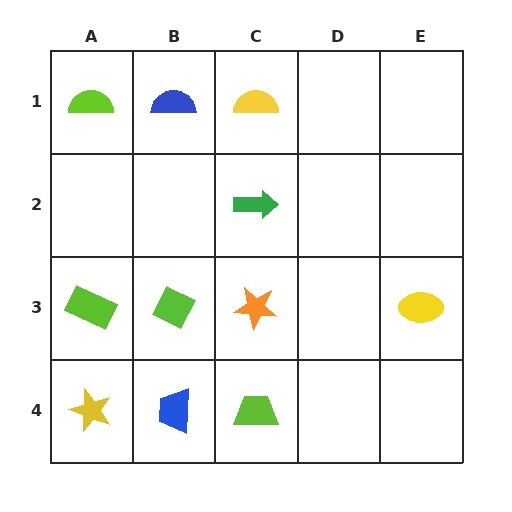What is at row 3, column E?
A yellow ellipse.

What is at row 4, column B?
A blue trapezoid.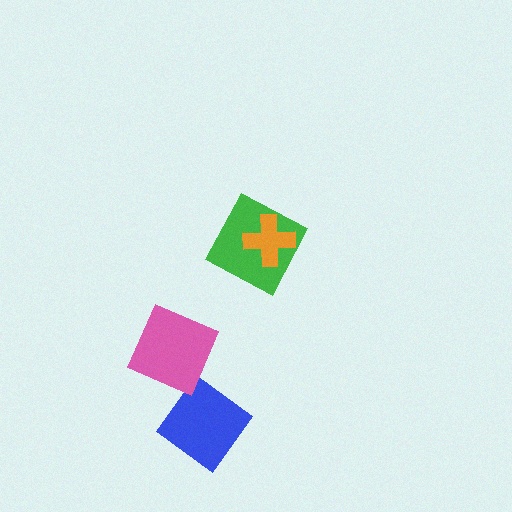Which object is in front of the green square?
The orange cross is in front of the green square.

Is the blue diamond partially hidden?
No, no other shape covers it.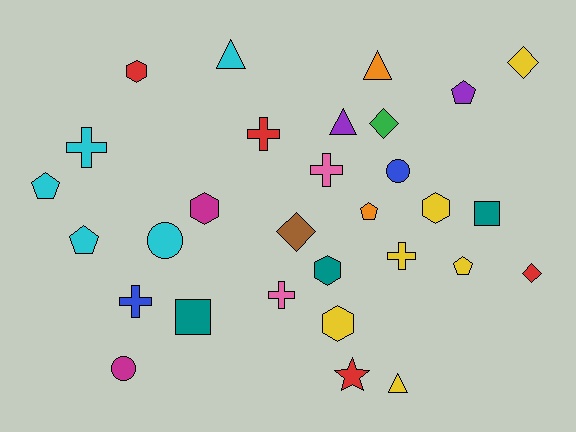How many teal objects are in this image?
There are 3 teal objects.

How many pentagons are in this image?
There are 5 pentagons.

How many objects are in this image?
There are 30 objects.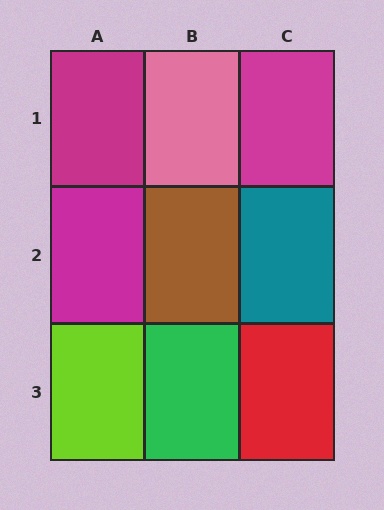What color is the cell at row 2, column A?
Magenta.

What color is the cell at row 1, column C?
Magenta.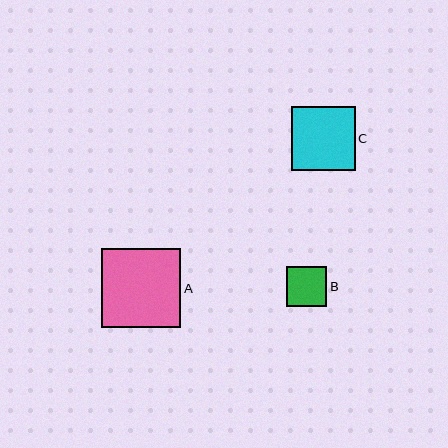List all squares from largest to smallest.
From largest to smallest: A, C, B.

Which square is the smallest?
Square B is the smallest with a size of approximately 40 pixels.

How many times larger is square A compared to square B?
Square A is approximately 2.0 times the size of square B.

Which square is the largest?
Square A is the largest with a size of approximately 79 pixels.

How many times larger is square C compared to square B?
Square C is approximately 1.6 times the size of square B.